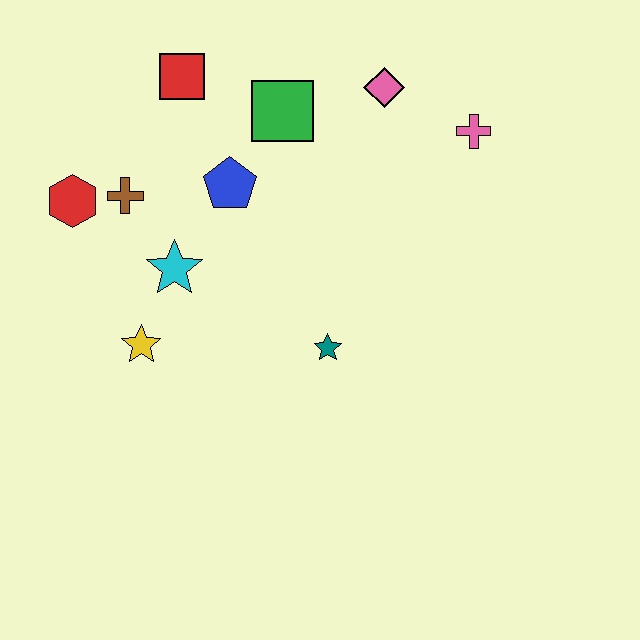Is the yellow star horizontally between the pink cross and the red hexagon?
Yes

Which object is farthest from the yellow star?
The pink cross is farthest from the yellow star.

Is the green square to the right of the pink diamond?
No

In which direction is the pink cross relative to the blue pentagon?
The pink cross is to the right of the blue pentagon.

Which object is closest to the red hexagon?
The brown cross is closest to the red hexagon.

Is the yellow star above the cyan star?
No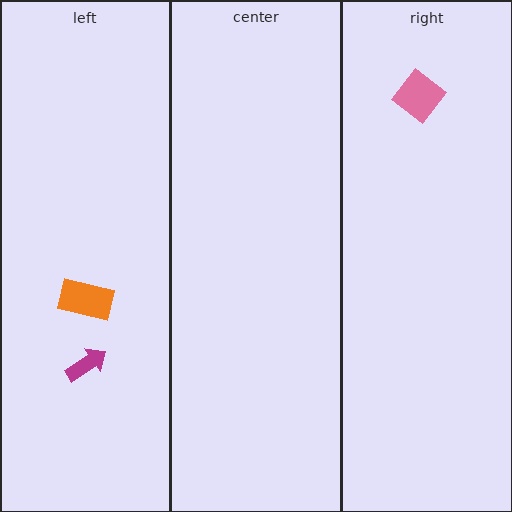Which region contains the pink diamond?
The right region.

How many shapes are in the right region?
1.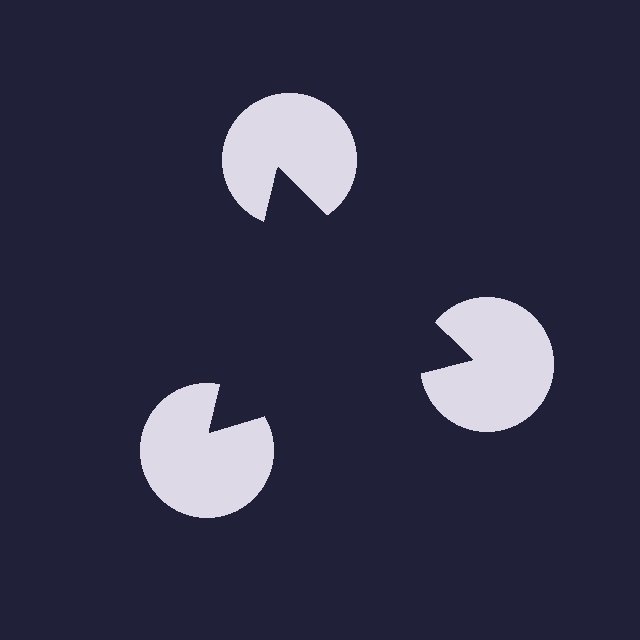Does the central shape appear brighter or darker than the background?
It typically appears slightly darker than the background, even though no actual brightness change is drawn.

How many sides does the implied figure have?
3 sides.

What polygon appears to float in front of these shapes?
An illusory triangle — its edges are inferred from the aligned wedge cuts in the pac-man discs, not physically drawn.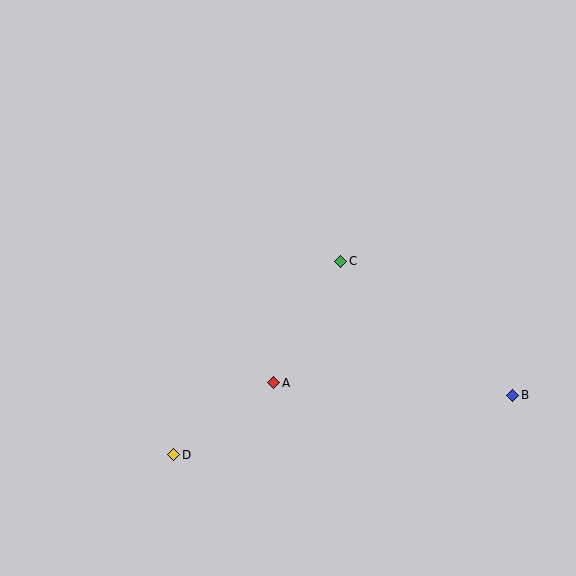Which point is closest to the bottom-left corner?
Point D is closest to the bottom-left corner.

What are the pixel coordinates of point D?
Point D is at (174, 455).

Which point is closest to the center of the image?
Point C at (341, 261) is closest to the center.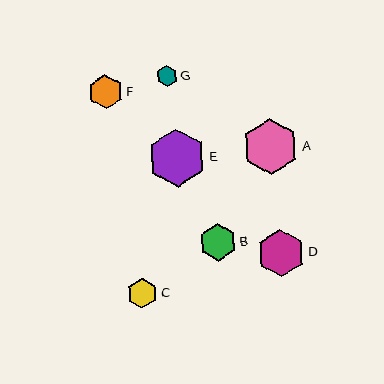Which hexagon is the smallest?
Hexagon G is the smallest with a size of approximately 21 pixels.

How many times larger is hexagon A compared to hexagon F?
Hexagon A is approximately 1.6 times the size of hexagon F.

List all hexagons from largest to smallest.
From largest to smallest: E, A, D, B, F, C, G.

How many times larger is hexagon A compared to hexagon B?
Hexagon A is approximately 1.5 times the size of hexagon B.